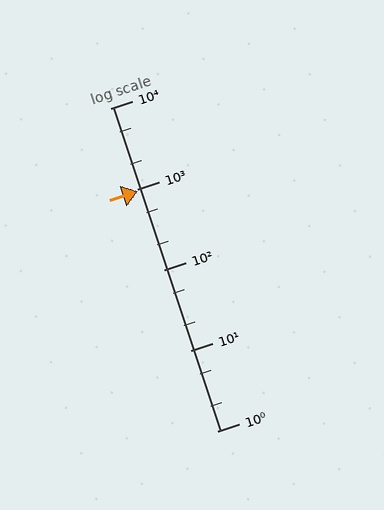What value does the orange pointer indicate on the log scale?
The pointer indicates approximately 930.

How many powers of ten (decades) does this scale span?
The scale spans 4 decades, from 1 to 10000.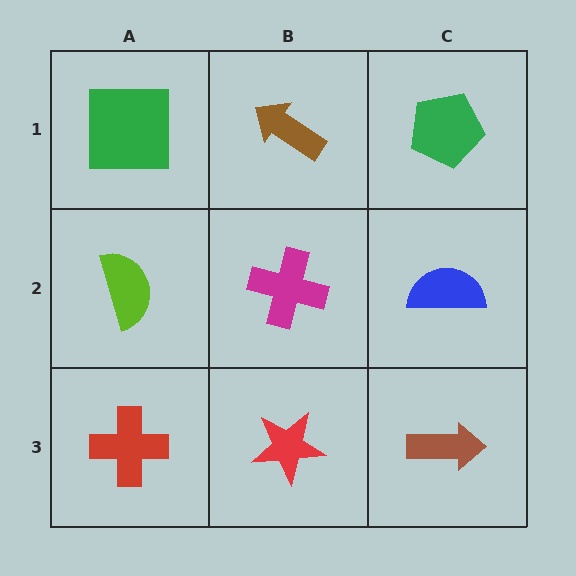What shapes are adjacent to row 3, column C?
A blue semicircle (row 2, column C), a red star (row 3, column B).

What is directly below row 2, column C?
A brown arrow.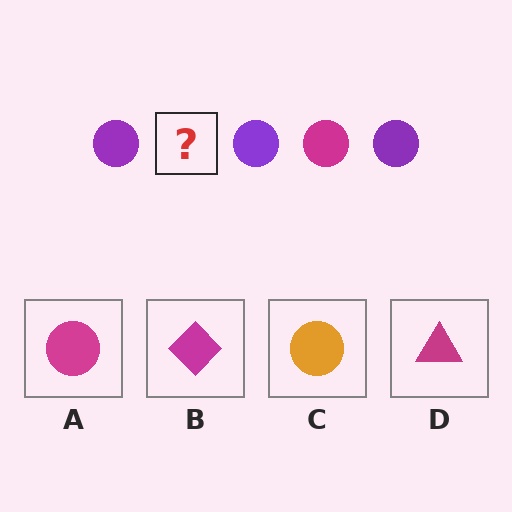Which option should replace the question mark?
Option A.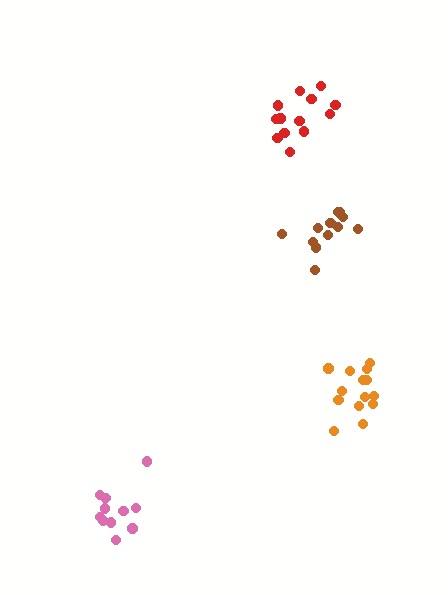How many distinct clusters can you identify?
There are 4 distinct clusters.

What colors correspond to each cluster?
The clusters are colored: red, orange, brown, pink.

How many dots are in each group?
Group 1: 13 dots, Group 2: 14 dots, Group 3: 13 dots, Group 4: 11 dots (51 total).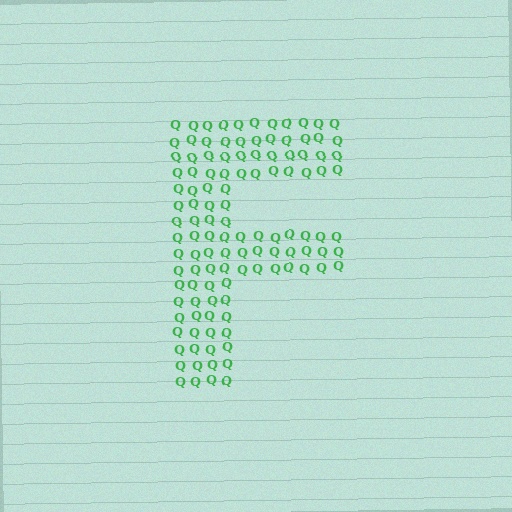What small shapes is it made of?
It is made of small letter Q's.